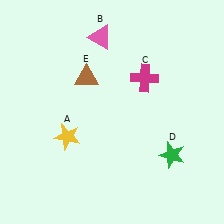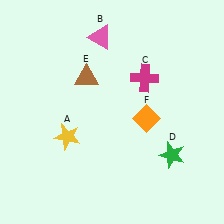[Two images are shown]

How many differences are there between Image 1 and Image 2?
There is 1 difference between the two images.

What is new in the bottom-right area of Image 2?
An orange diamond (F) was added in the bottom-right area of Image 2.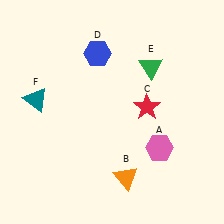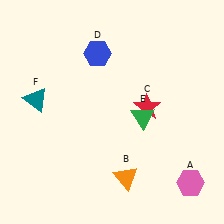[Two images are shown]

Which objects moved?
The objects that moved are: the pink hexagon (A), the green triangle (E).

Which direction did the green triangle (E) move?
The green triangle (E) moved down.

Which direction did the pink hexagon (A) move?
The pink hexagon (A) moved down.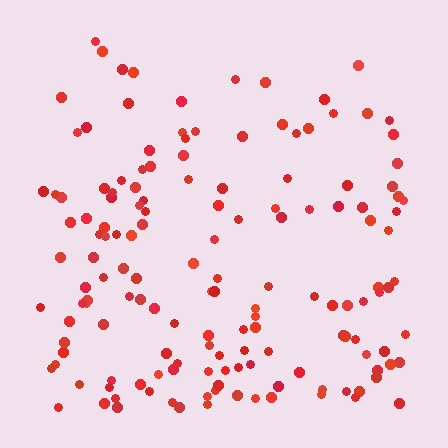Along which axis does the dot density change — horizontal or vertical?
Vertical.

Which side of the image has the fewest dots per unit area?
The top.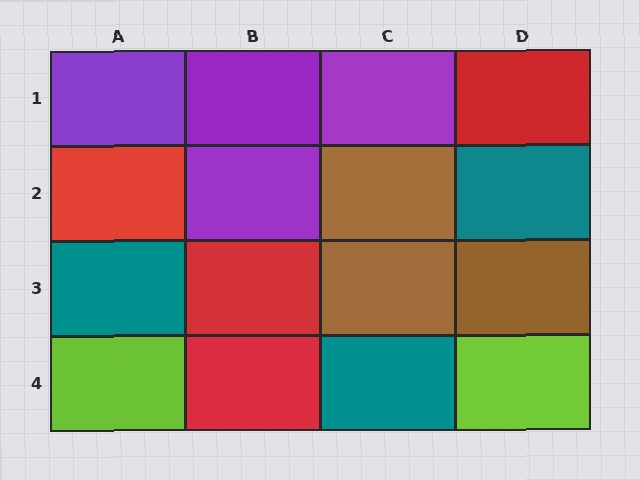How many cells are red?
4 cells are red.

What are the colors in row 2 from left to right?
Red, purple, brown, teal.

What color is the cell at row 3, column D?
Brown.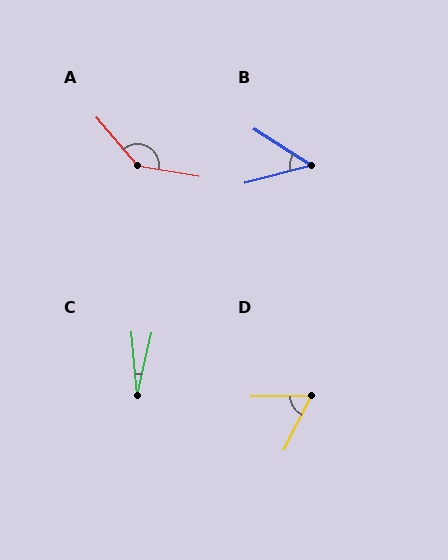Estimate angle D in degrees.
Approximately 62 degrees.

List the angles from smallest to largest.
C (18°), B (47°), D (62°), A (140°).